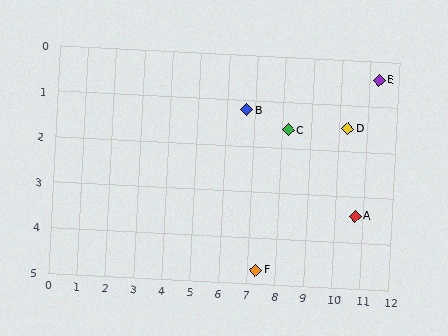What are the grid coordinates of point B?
Point B is at approximately (6.7, 1.2).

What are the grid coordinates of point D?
Point D is at approximately (10.3, 1.5).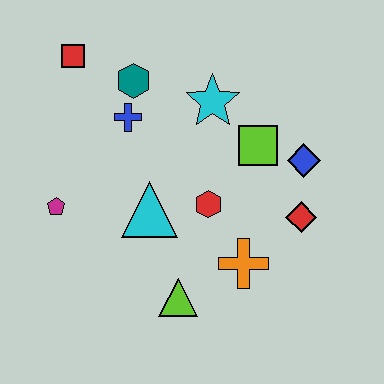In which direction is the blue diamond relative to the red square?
The blue diamond is to the right of the red square.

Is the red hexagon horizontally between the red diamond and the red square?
Yes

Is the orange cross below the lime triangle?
No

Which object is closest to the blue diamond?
The lime square is closest to the blue diamond.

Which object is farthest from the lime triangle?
The red square is farthest from the lime triangle.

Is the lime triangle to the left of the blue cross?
No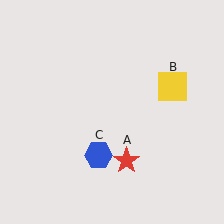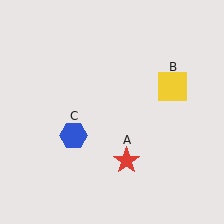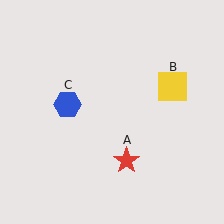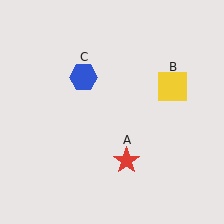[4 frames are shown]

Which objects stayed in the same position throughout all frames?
Red star (object A) and yellow square (object B) remained stationary.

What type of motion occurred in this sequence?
The blue hexagon (object C) rotated clockwise around the center of the scene.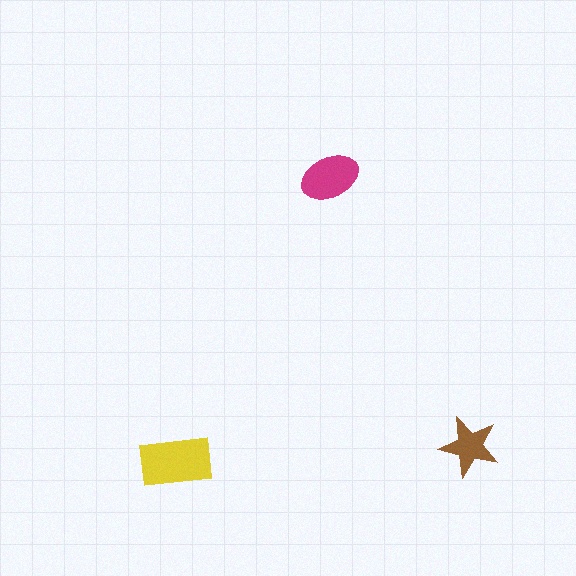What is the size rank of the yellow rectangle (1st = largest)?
1st.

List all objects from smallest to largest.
The brown star, the magenta ellipse, the yellow rectangle.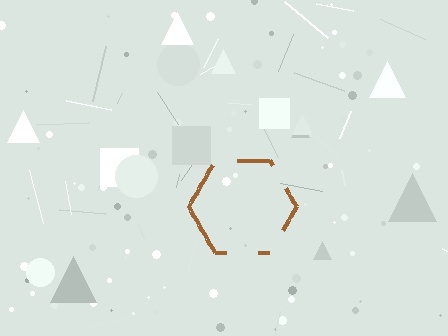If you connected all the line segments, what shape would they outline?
They would outline a hexagon.